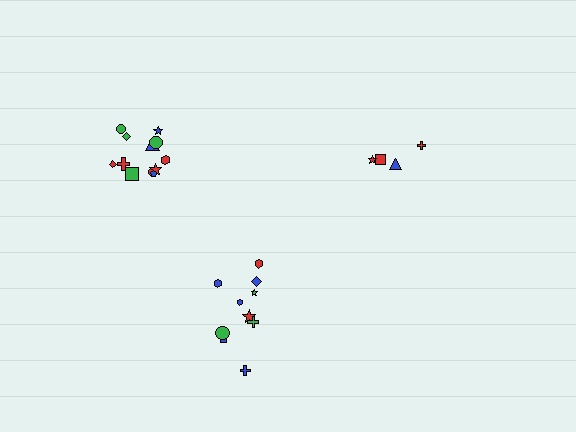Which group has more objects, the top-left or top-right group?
The top-left group.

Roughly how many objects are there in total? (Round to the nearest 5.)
Roughly 25 objects in total.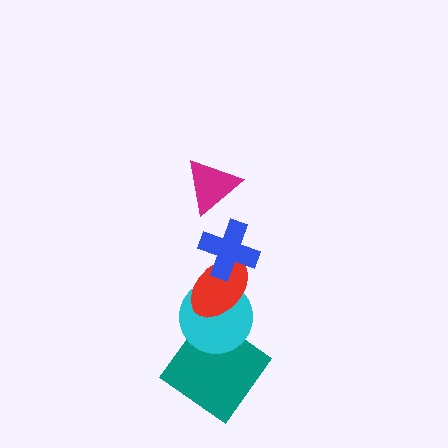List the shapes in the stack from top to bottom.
From top to bottom: the magenta triangle, the blue cross, the red ellipse, the cyan circle, the teal diamond.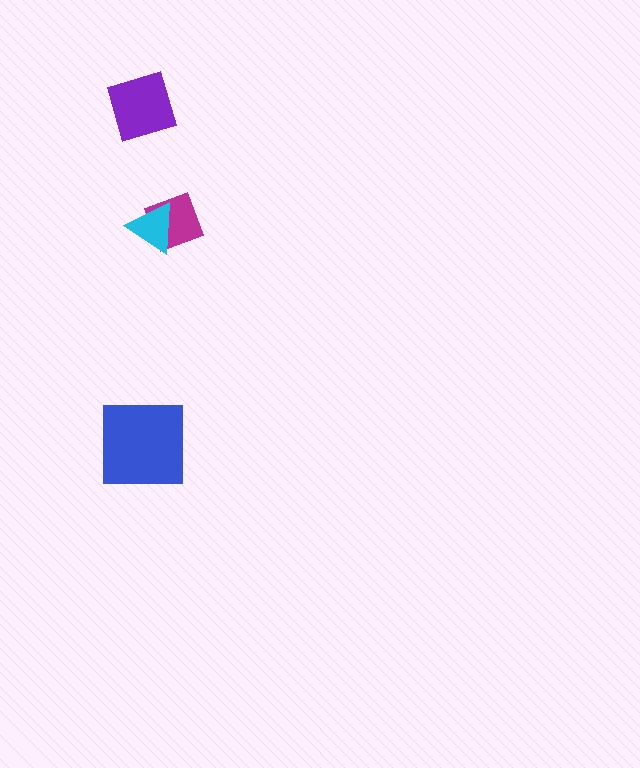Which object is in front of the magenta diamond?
The cyan triangle is in front of the magenta diamond.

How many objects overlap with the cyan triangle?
1 object overlaps with the cyan triangle.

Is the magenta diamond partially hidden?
Yes, it is partially covered by another shape.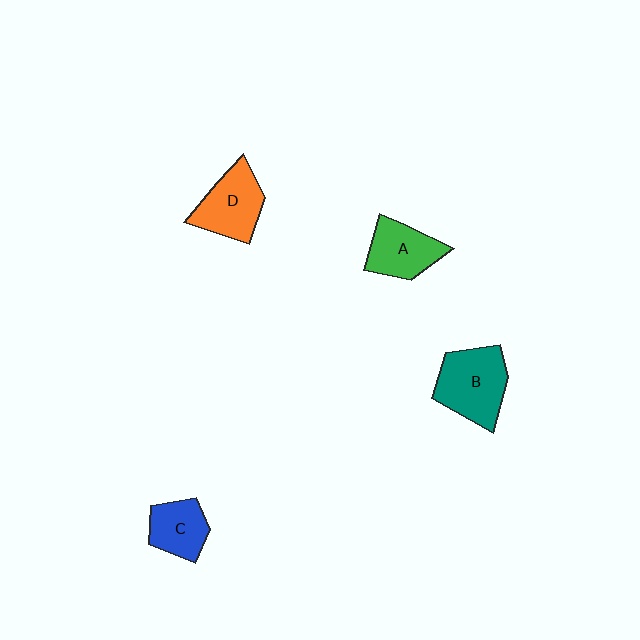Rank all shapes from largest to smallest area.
From largest to smallest: B (teal), D (orange), A (green), C (blue).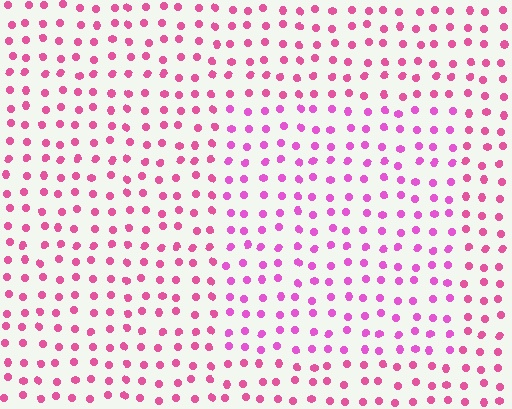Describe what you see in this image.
The image is filled with small pink elements in a uniform arrangement. A rectangle-shaped region is visible where the elements are tinted to a slightly different hue, forming a subtle color boundary.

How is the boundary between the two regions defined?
The boundary is defined purely by a slight shift in hue (about 22 degrees). Spacing, size, and orientation are identical on both sides.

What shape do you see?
I see a rectangle.